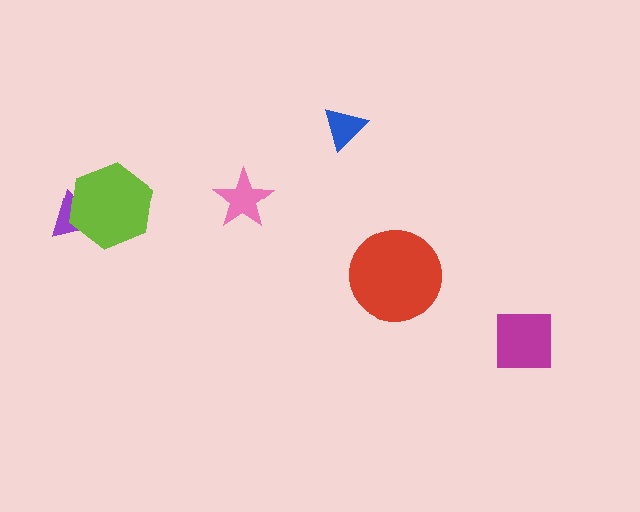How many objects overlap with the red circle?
0 objects overlap with the red circle.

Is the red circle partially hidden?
No, no other shape covers it.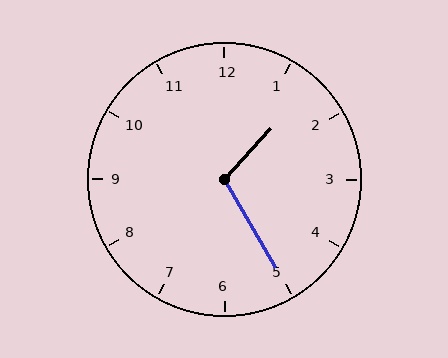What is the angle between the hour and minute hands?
Approximately 108 degrees.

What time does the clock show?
1:25.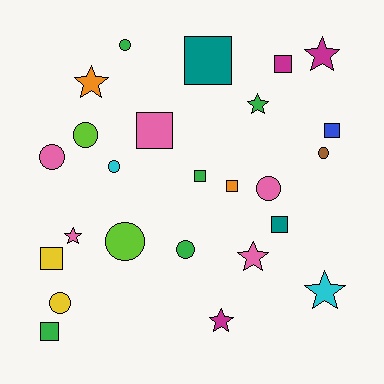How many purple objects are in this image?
There are no purple objects.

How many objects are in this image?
There are 25 objects.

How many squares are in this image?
There are 9 squares.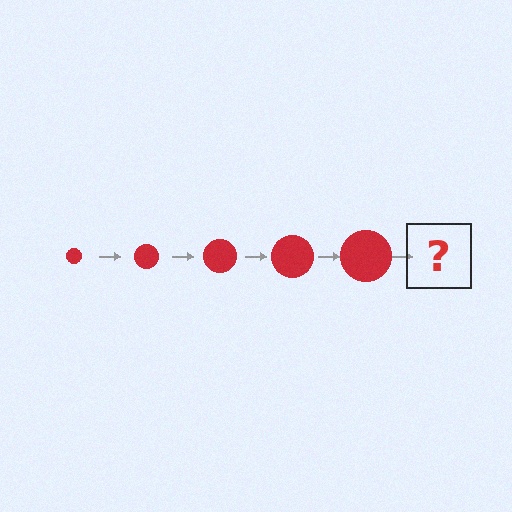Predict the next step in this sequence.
The next step is a red circle, larger than the previous one.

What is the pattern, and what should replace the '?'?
The pattern is that the circle gets progressively larger each step. The '?' should be a red circle, larger than the previous one.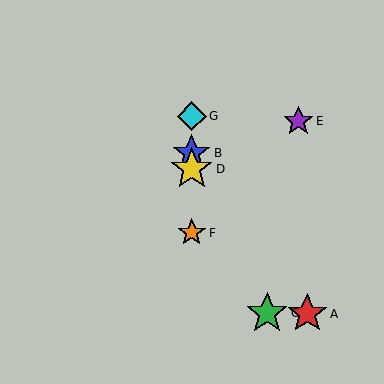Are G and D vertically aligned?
Yes, both are at x≈192.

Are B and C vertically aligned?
No, B is at x≈192 and C is at x≈267.